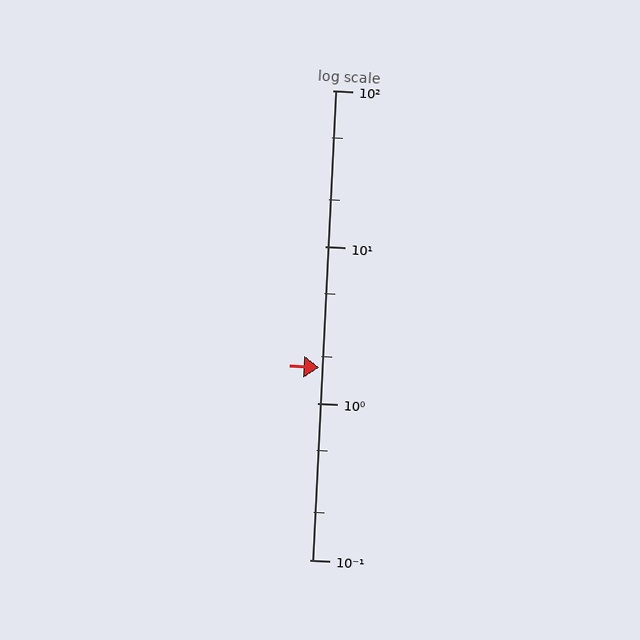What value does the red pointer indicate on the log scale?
The pointer indicates approximately 1.7.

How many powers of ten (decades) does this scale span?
The scale spans 3 decades, from 0.1 to 100.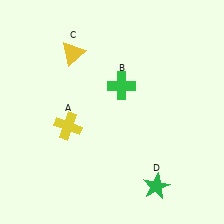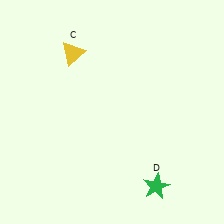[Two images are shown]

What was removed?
The yellow cross (A), the green cross (B) were removed in Image 2.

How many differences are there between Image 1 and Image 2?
There are 2 differences between the two images.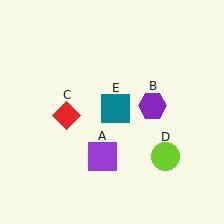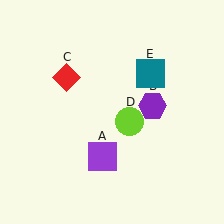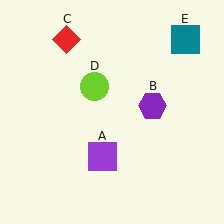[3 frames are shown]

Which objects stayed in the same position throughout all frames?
Purple square (object A) and purple hexagon (object B) remained stationary.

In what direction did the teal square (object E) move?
The teal square (object E) moved up and to the right.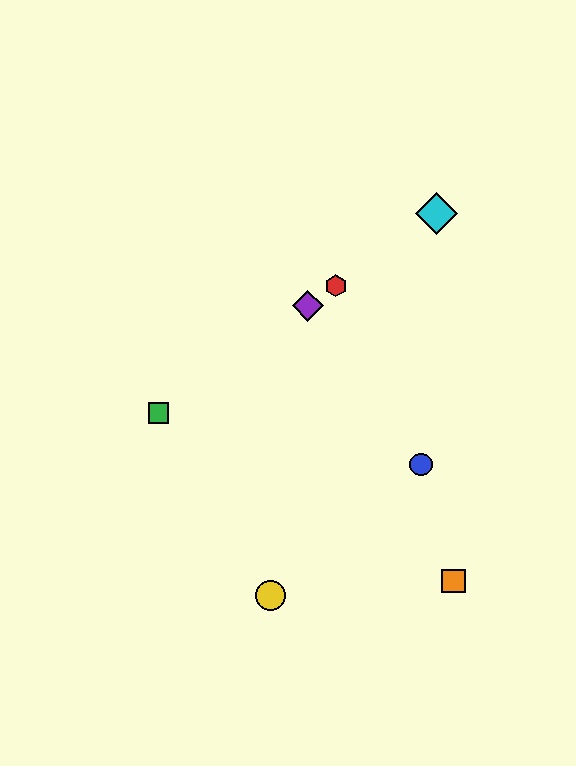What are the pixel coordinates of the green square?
The green square is at (158, 413).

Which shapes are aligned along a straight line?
The red hexagon, the green square, the purple diamond, the cyan diamond are aligned along a straight line.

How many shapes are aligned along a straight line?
4 shapes (the red hexagon, the green square, the purple diamond, the cyan diamond) are aligned along a straight line.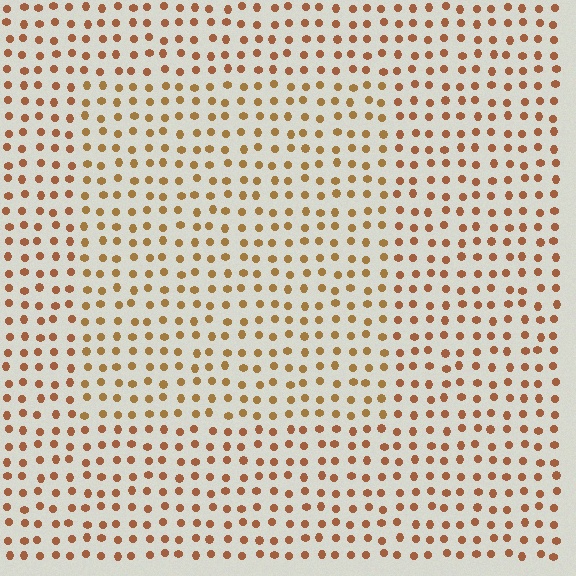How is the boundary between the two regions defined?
The boundary is defined purely by a slight shift in hue (about 16 degrees). Spacing, size, and orientation are identical on both sides.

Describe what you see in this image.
The image is filled with small brown elements in a uniform arrangement. A rectangle-shaped region is visible where the elements are tinted to a slightly different hue, forming a subtle color boundary.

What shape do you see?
I see a rectangle.